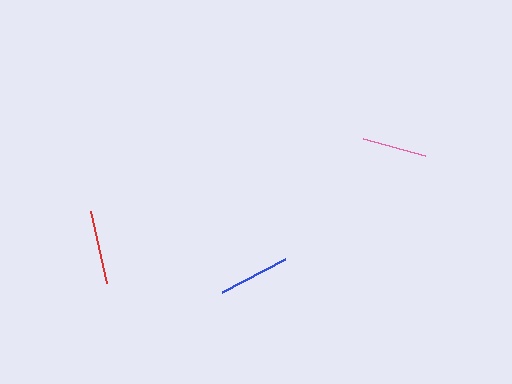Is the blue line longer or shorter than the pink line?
The blue line is longer than the pink line.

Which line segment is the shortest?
The pink line is the shortest at approximately 65 pixels.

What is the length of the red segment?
The red segment is approximately 73 pixels long.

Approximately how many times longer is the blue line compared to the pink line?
The blue line is approximately 1.1 times the length of the pink line.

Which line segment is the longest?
The red line is the longest at approximately 73 pixels.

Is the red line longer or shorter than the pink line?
The red line is longer than the pink line.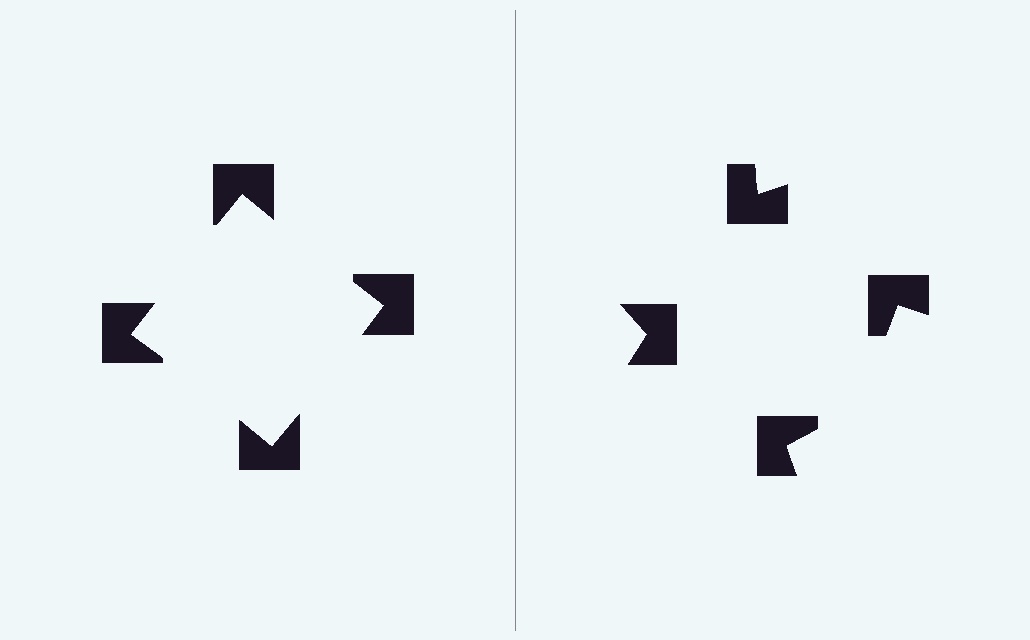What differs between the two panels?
The notched squares are positioned identically on both sides; only the wedge orientations differ. On the left they align to a square; on the right they are misaligned.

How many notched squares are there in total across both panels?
8 — 4 on each side.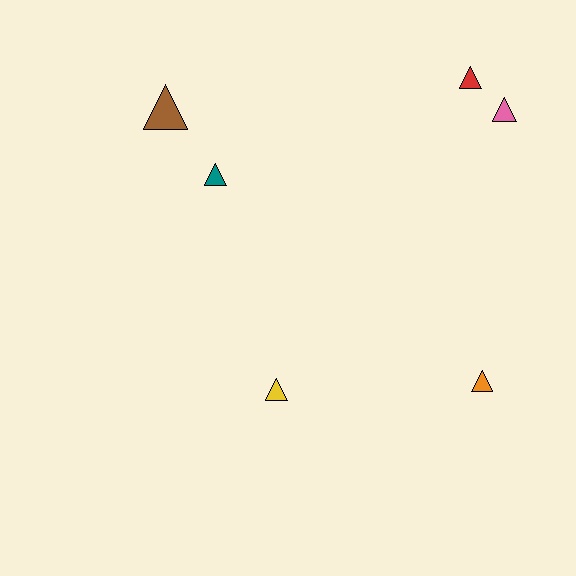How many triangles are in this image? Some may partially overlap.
There are 6 triangles.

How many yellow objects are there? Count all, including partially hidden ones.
There is 1 yellow object.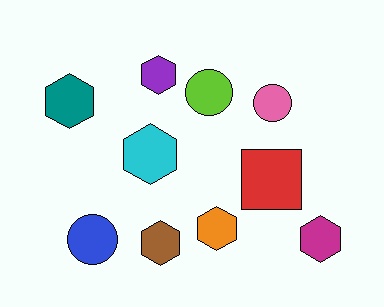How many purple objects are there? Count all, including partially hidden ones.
There is 1 purple object.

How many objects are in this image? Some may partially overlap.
There are 10 objects.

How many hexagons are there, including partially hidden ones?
There are 6 hexagons.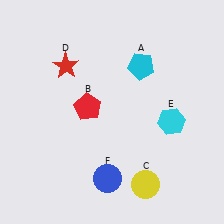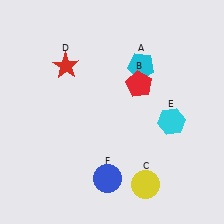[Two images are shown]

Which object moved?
The red pentagon (B) moved right.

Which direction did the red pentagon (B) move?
The red pentagon (B) moved right.